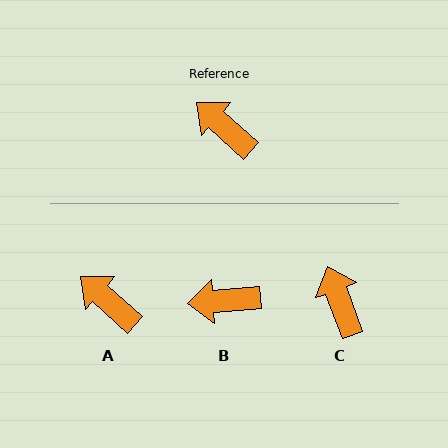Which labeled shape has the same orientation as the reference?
A.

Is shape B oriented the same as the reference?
No, it is off by about 47 degrees.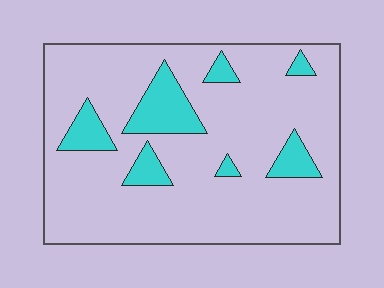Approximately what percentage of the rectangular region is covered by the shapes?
Approximately 15%.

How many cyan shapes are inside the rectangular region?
7.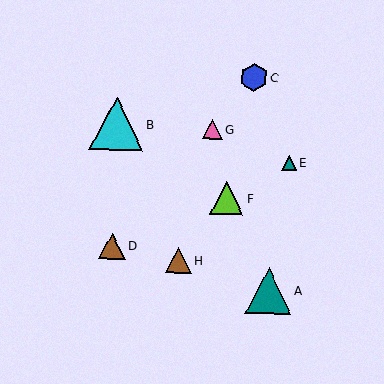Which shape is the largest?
The cyan triangle (labeled B) is the largest.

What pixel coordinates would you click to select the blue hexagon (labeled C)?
Click at (254, 78) to select the blue hexagon C.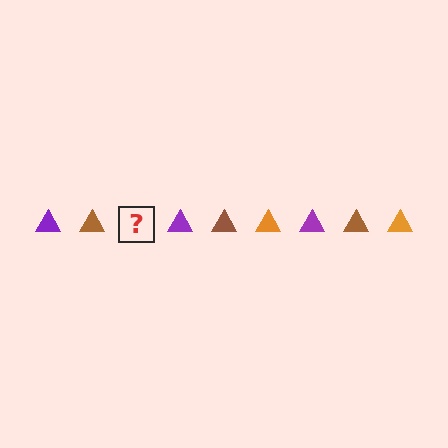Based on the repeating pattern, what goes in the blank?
The blank should be an orange triangle.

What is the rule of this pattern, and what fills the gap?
The rule is that the pattern cycles through purple, brown, orange triangles. The gap should be filled with an orange triangle.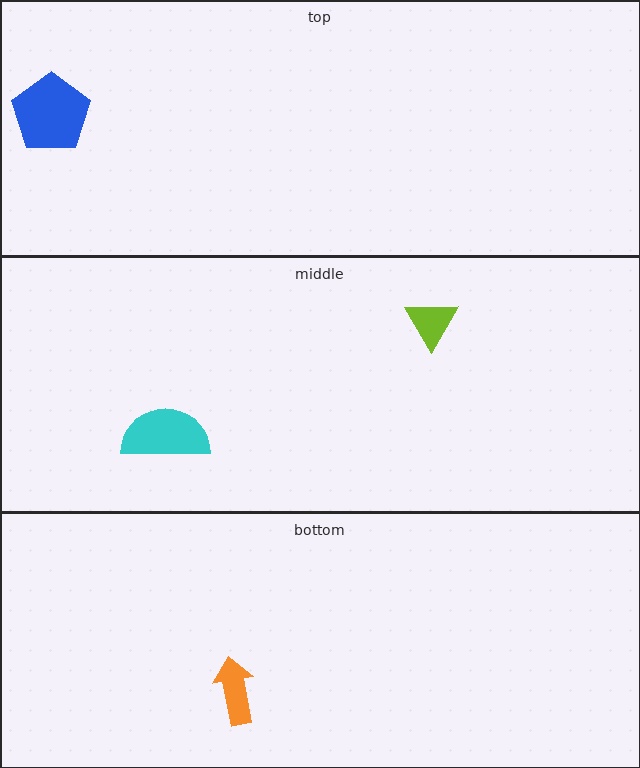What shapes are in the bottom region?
The orange arrow.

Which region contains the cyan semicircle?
The middle region.